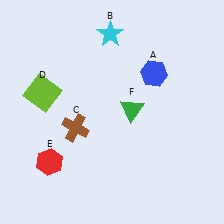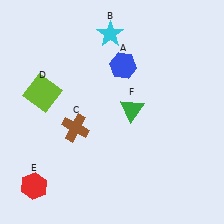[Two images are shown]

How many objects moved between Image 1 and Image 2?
2 objects moved between the two images.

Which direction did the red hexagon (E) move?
The red hexagon (E) moved down.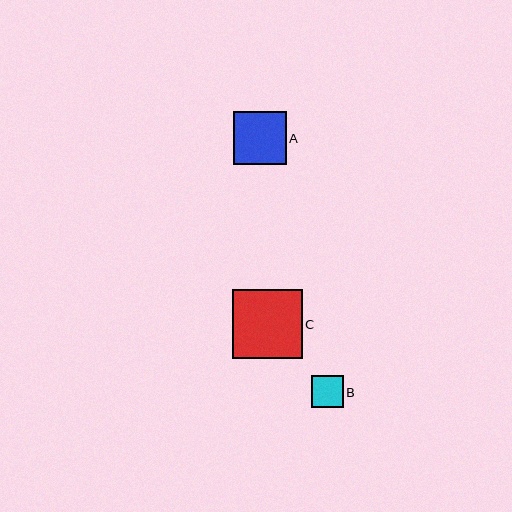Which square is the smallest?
Square B is the smallest with a size of approximately 32 pixels.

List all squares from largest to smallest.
From largest to smallest: C, A, B.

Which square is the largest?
Square C is the largest with a size of approximately 69 pixels.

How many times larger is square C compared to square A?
Square C is approximately 1.3 times the size of square A.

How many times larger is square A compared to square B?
Square A is approximately 1.6 times the size of square B.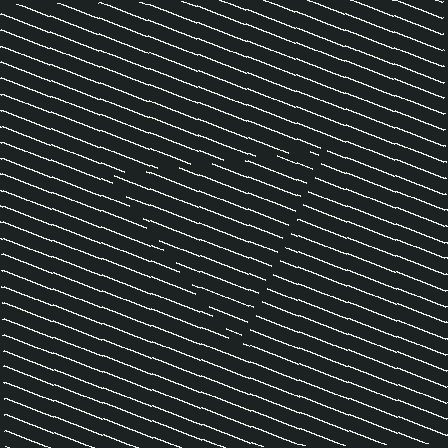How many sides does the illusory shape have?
3 sides — the line-ends trace a triangle.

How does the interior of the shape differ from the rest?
The interior of the shape contains the same grating, shifted by half a period — the contour is defined by the phase discontinuity where line-ends from the inner and outer gratings abut.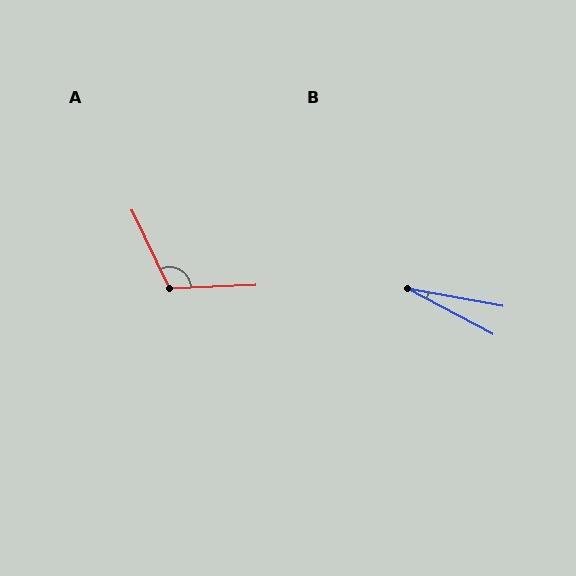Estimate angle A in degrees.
Approximately 113 degrees.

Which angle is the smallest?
B, at approximately 18 degrees.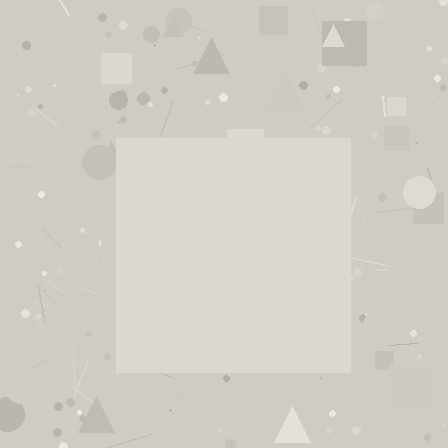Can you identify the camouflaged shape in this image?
The camouflaged shape is a square.